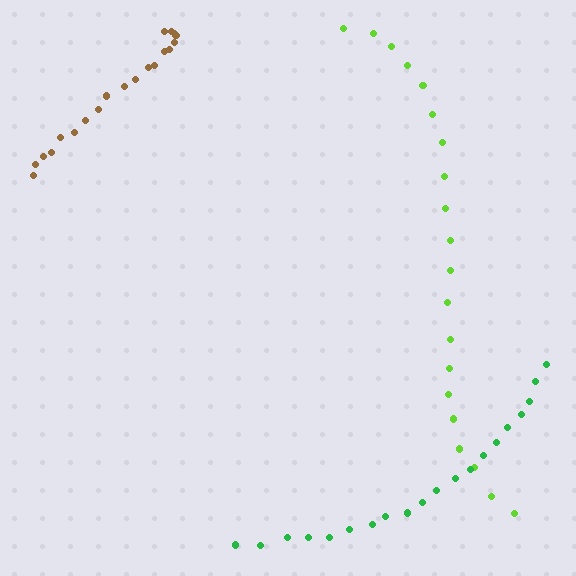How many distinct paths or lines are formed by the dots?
There are 3 distinct paths.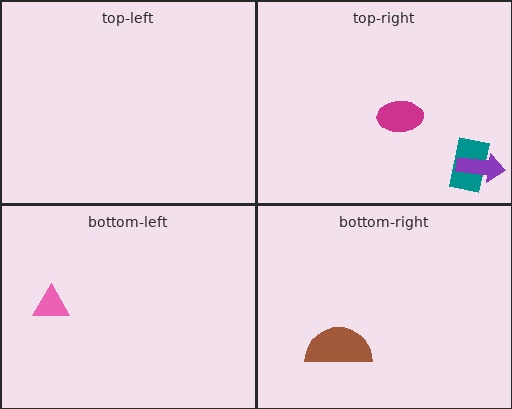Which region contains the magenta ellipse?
The top-right region.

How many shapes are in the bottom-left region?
1.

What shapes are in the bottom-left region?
The pink triangle.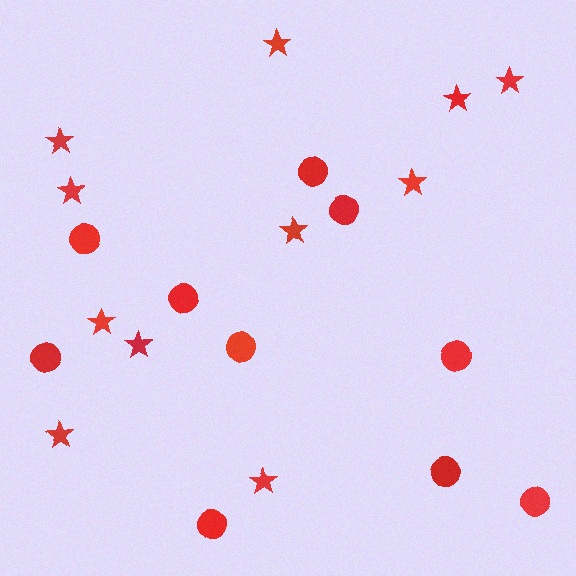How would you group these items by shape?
There are 2 groups: one group of stars (11) and one group of circles (10).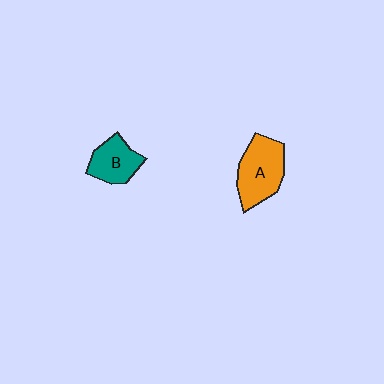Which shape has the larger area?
Shape A (orange).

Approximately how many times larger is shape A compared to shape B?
Approximately 1.4 times.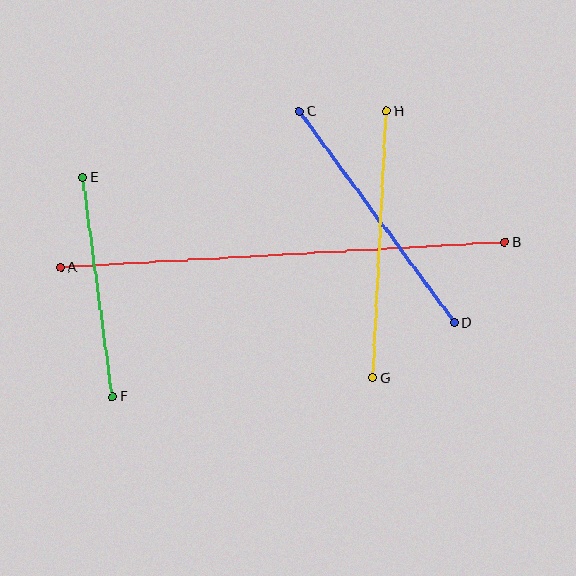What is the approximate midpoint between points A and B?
The midpoint is at approximately (283, 255) pixels.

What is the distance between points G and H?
The distance is approximately 267 pixels.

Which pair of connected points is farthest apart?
Points A and B are farthest apart.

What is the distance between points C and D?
The distance is approximately 262 pixels.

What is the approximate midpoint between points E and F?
The midpoint is at approximately (98, 287) pixels.